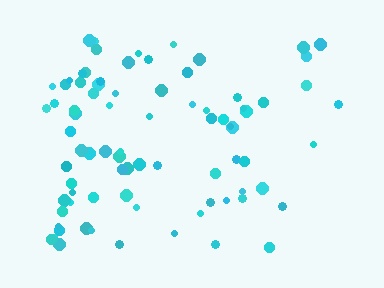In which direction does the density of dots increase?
From right to left, with the left side densest.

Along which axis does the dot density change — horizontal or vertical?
Horizontal.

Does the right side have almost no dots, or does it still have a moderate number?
Still a moderate number, just noticeably fewer than the left.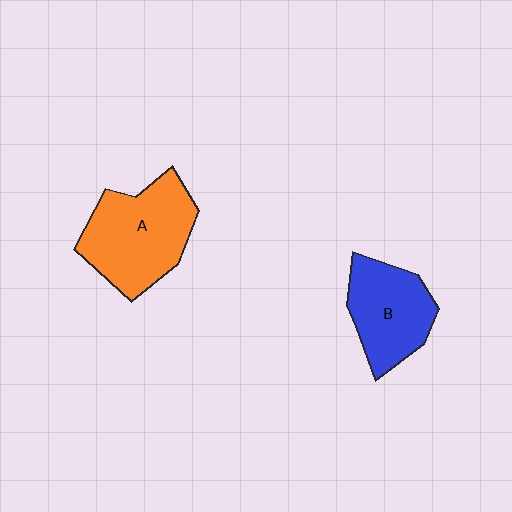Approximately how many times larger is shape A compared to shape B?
Approximately 1.3 times.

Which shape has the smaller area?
Shape B (blue).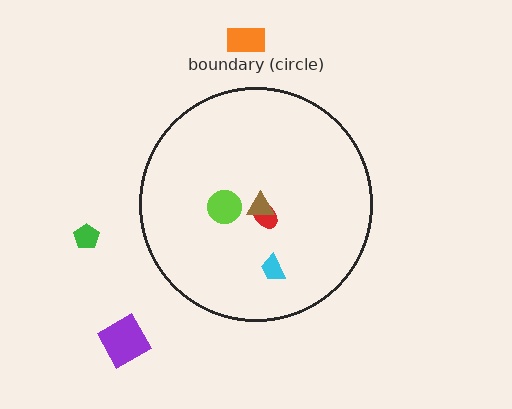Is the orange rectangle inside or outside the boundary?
Outside.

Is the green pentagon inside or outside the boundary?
Outside.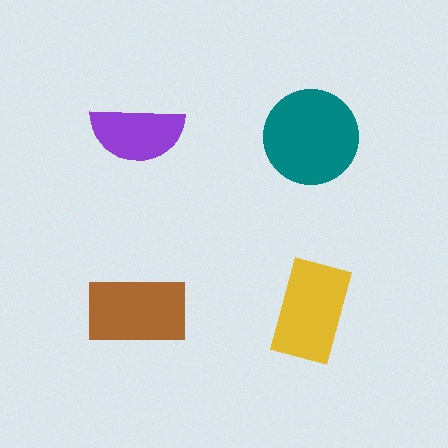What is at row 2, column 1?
A brown rectangle.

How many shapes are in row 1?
2 shapes.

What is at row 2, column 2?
A yellow rectangle.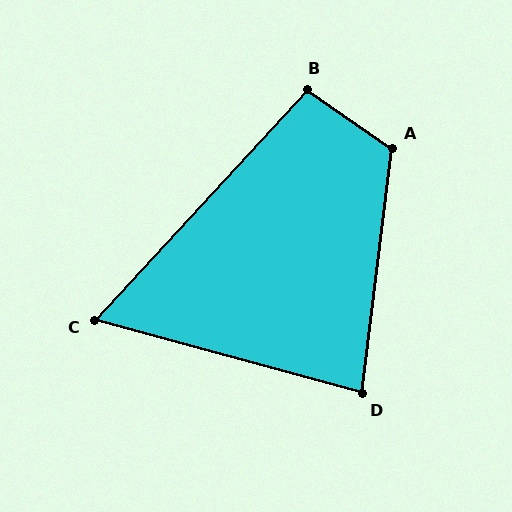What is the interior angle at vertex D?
Approximately 82 degrees (acute).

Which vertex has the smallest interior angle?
C, at approximately 62 degrees.